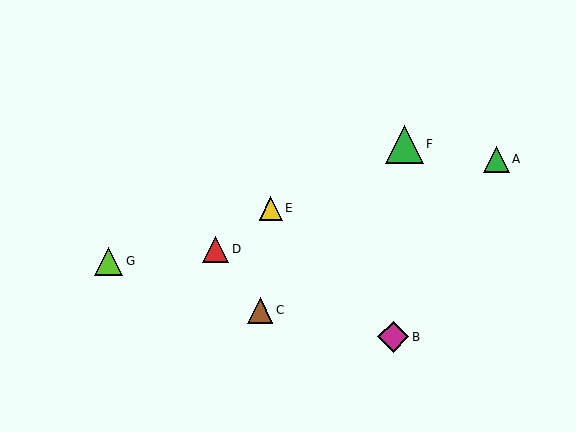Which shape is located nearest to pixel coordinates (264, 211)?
The yellow triangle (labeled E) at (271, 208) is nearest to that location.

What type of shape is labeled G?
Shape G is a lime triangle.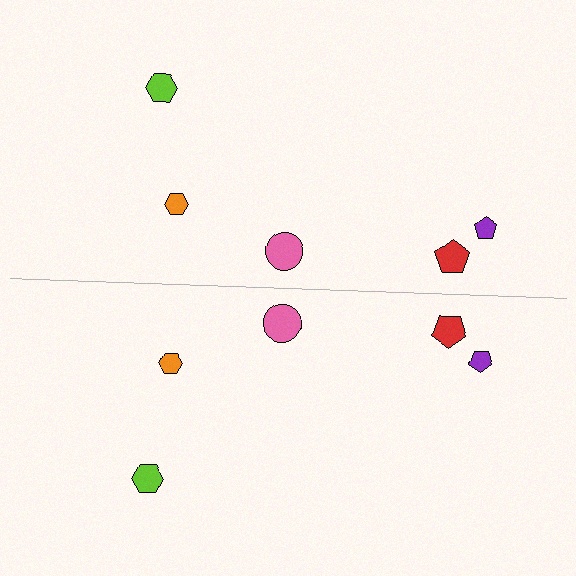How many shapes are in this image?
There are 10 shapes in this image.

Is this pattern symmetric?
Yes, this pattern has bilateral (reflection) symmetry.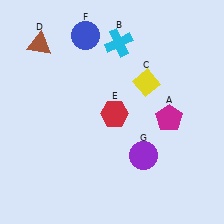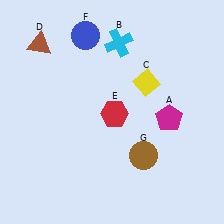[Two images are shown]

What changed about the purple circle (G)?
In Image 1, G is purple. In Image 2, it changed to brown.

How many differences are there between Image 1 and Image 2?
There is 1 difference between the two images.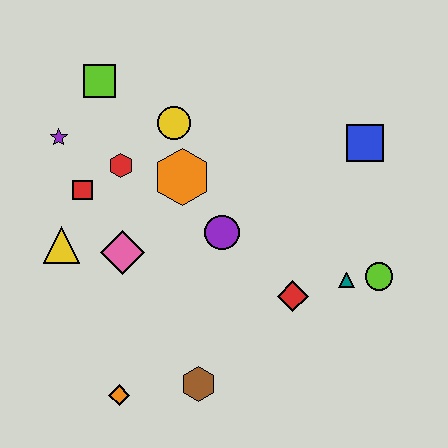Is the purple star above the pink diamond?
Yes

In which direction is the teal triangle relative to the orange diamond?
The teal triangle is to the right of the orange diamond.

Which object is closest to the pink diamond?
The yellow triangle is closest to the pink diamond.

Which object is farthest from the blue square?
The orange diamond is farthest from the blue square.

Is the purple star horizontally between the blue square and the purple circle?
No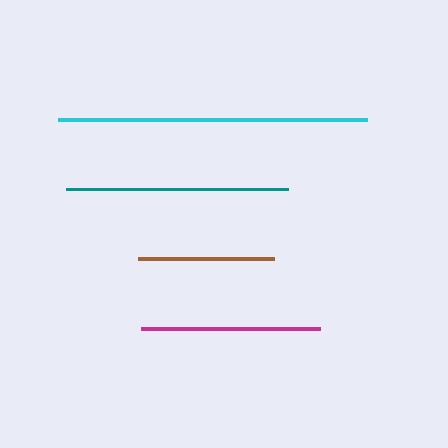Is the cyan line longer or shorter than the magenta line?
The cyan line is longer than the magenta line.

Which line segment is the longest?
The cyan line is the longest at approximately 309 pixels.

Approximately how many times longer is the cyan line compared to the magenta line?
The cyan line is approximately 1.7 times the length of the magenta line.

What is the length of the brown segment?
The brown segment is approximately 136 pixels long.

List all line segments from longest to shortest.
From longest to shortest: cyan, teal, magenta, brown.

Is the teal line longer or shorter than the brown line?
The teal line is longer than the brown line.